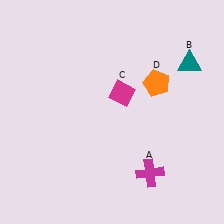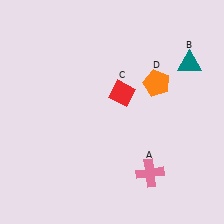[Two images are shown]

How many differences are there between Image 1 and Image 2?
There are 2 differences between the two images.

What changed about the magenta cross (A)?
In Image 1, A is magenta. In Image 2, it changed to pink.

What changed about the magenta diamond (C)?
In Image 1, C is magenta. In Image 2, it changed to red.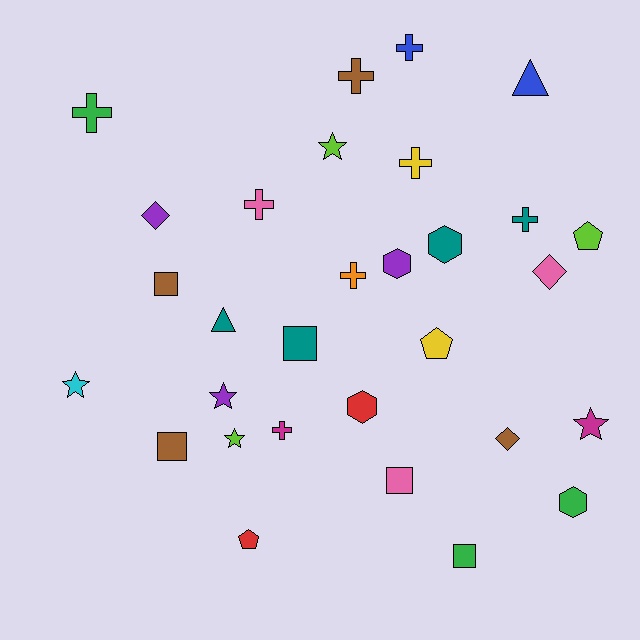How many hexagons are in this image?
There are 4 hexagons.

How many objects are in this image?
There are 30 objects.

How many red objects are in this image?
There are 2 red objects.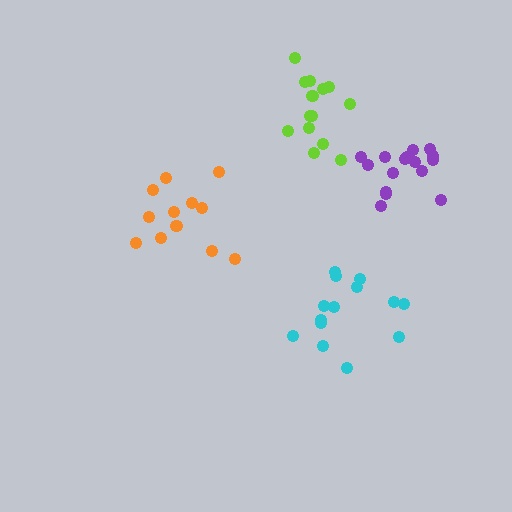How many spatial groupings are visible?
There are 4 spatial groupings.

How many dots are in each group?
Group 1: 14 dots, Group 2: 13 dots, Group 3: 16 dots, Group 4: 14 dots (57 total).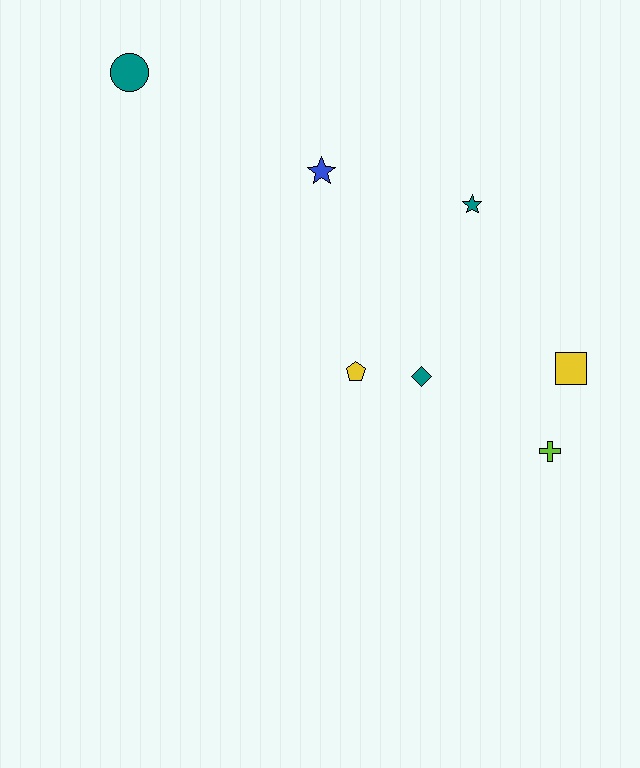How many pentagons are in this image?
There is 1 pentagon.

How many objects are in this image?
There are 7 objects.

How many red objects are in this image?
There are no red objects.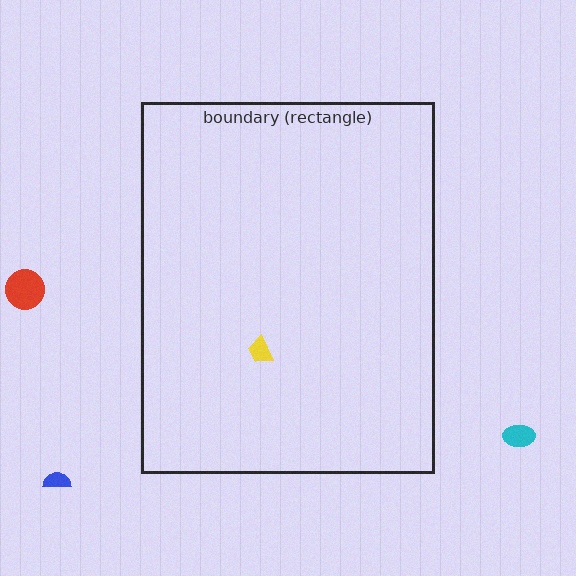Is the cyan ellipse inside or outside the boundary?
Outside.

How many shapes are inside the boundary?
1 inside, 3 outside.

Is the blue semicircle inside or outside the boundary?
Outside.